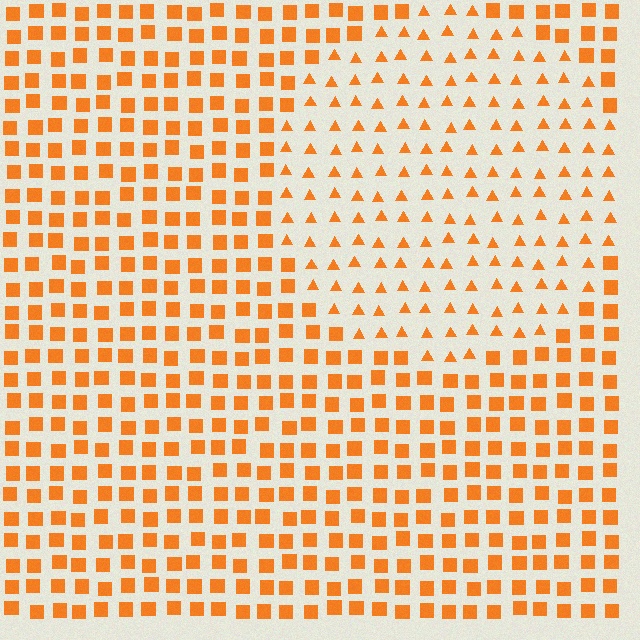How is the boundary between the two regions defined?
The boundary is defined by a change in element shape: triangles inside vs. squares outside. All elements share the same color and spacing.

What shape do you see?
I see a circle.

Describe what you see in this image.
The image is filled with small orange elements arranged in a uniform grid. A circle-shaped region contains triangles, while the surrounding area contains squares. The boundary is defined purely by the change in element shape.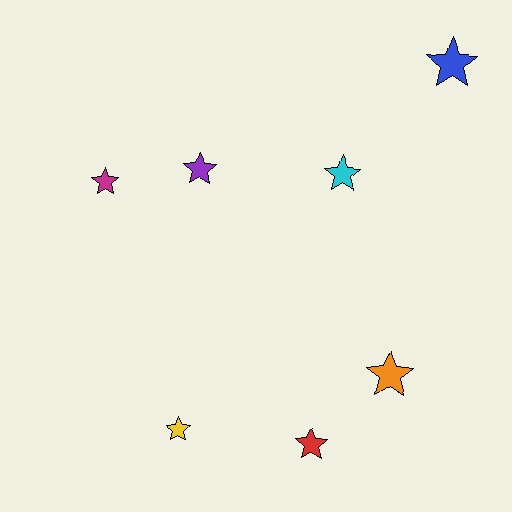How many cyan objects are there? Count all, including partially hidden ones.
There is 1 cyan object.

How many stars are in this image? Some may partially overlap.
There are 7 stars.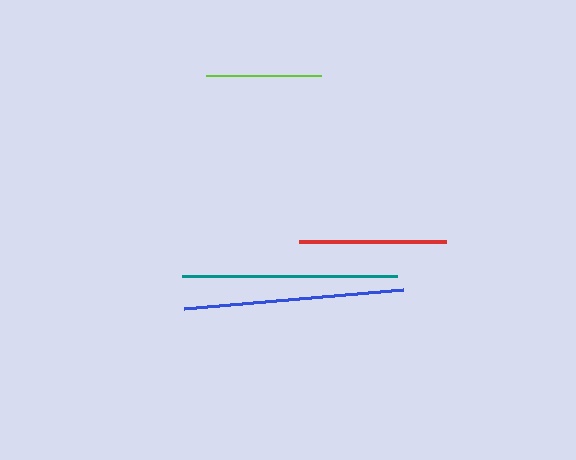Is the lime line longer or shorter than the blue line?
The blue line is longer than the lime line.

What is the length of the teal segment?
The teal segment is approximately 215 pixels long.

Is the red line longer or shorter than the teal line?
The teal line is longer than the red line.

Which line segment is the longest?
The blue line is the longest at approximately 219 pixels.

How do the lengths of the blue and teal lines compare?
The blue and teal lines are approximately the same length.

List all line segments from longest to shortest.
From longest to shortest: blue, teal, red, lime.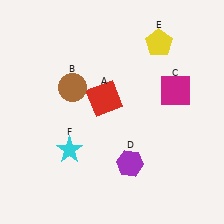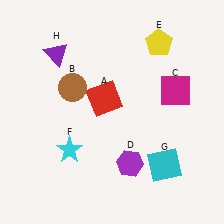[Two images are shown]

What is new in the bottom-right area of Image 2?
A cyan square (G) was added in the bottom-right area of Image 2.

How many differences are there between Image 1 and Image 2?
There are 2 differences between the two images.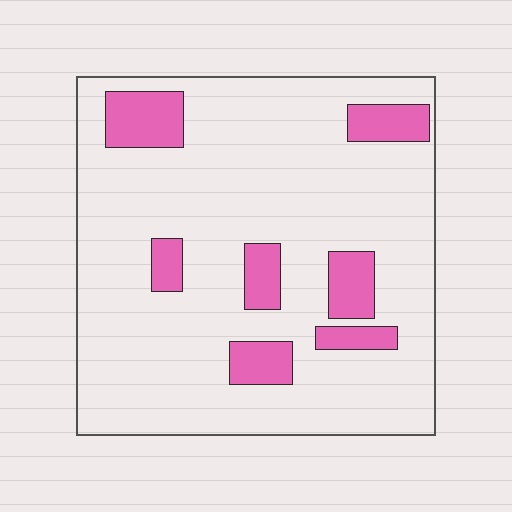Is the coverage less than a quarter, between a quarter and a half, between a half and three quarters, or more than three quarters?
Less than a quarter.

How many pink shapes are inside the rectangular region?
7.